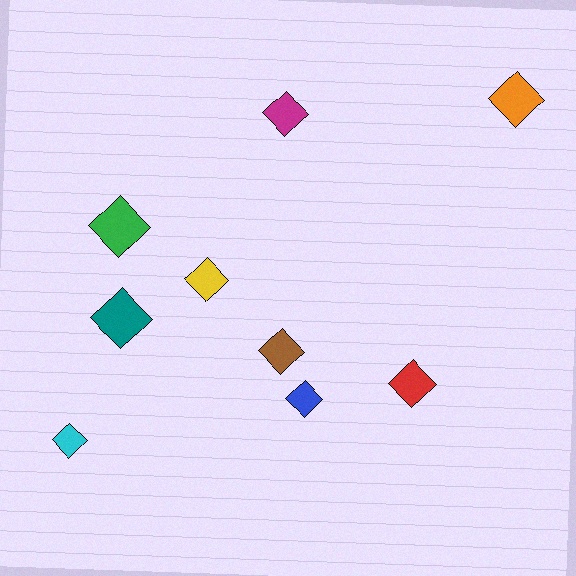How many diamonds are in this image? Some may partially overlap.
There are 9 diamonds.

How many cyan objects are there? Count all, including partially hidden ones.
There is 1 cyan object.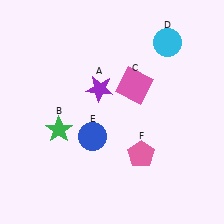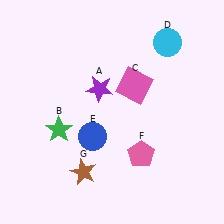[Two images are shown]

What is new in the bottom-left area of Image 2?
A brown star (G) was added in the bottom-left area of Image 2.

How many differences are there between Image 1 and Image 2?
There is 1 difference between the two images.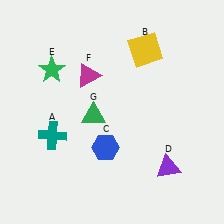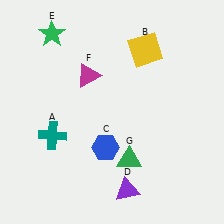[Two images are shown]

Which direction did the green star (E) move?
The green star (E) moved up.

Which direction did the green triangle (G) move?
The green triangle (G) moved down.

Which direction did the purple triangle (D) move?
The purple triangle (D) moved left.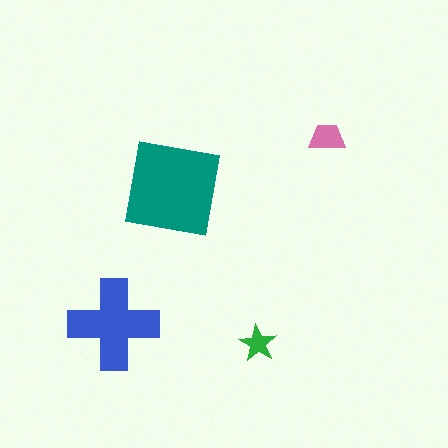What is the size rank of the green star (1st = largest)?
4th.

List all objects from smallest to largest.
The green star, the pink trapezoid, the blue cross, the teal square.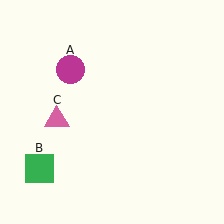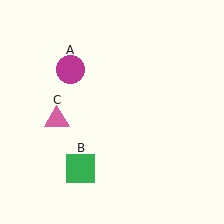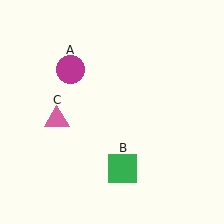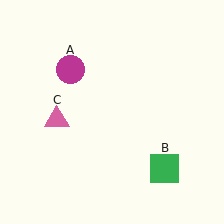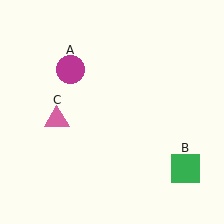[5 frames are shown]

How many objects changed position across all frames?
1 object changed position: green square (object B).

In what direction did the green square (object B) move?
The green square (object B) moved right.